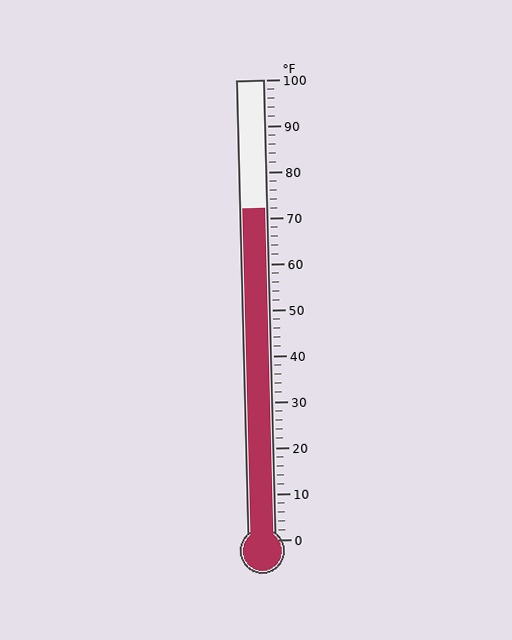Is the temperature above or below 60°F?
The temperature is above 60°F.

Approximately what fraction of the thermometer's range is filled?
The thermometer is filled to approximately 70% of its range.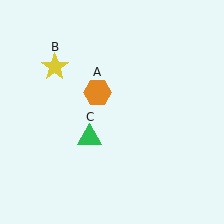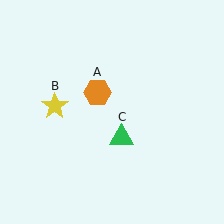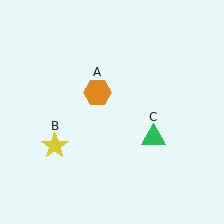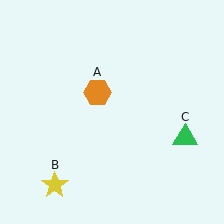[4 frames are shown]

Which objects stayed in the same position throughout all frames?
Orange hexagon (object A) remained stationary.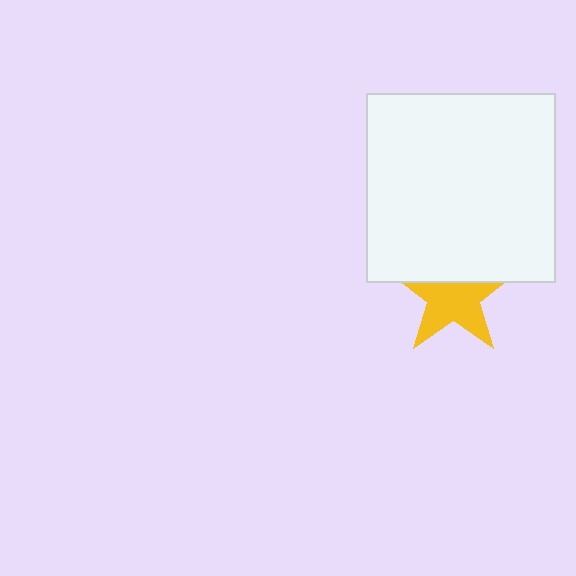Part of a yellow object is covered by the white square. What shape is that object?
It is a star.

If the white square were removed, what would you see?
You would see the complete yellow star.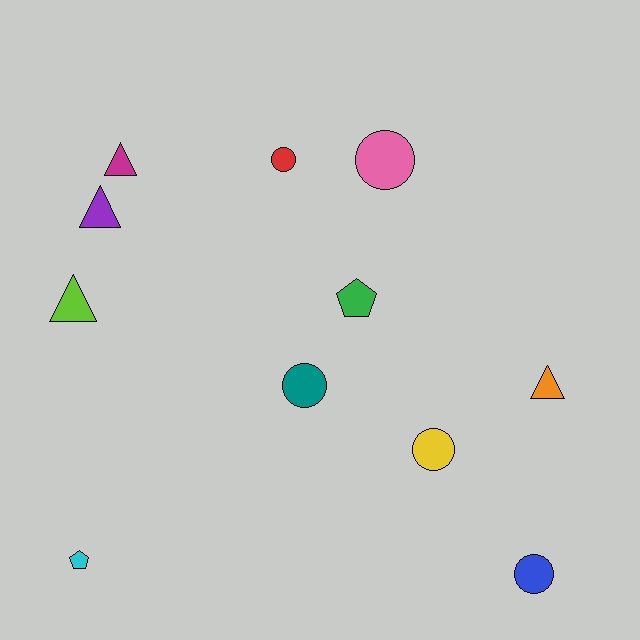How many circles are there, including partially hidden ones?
There are 5 circles.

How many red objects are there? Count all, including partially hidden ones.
There is 1 red object.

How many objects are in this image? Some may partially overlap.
There are 11 objects.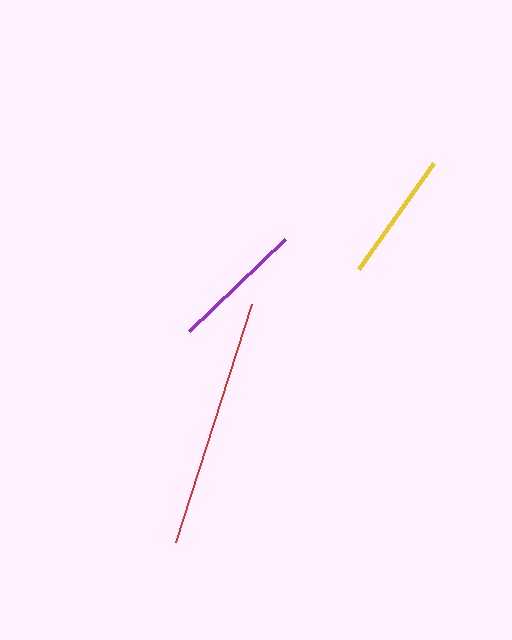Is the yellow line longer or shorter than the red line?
The red line is longer than the yellow line.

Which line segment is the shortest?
The yellow line is the shortest at approximately 130 pixels.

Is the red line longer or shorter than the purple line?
The red line is longer than the purple line.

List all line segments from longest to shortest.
From longest to shortest: red, purple, yellow.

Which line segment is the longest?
The red line is the longest at approximately 250 pixels.